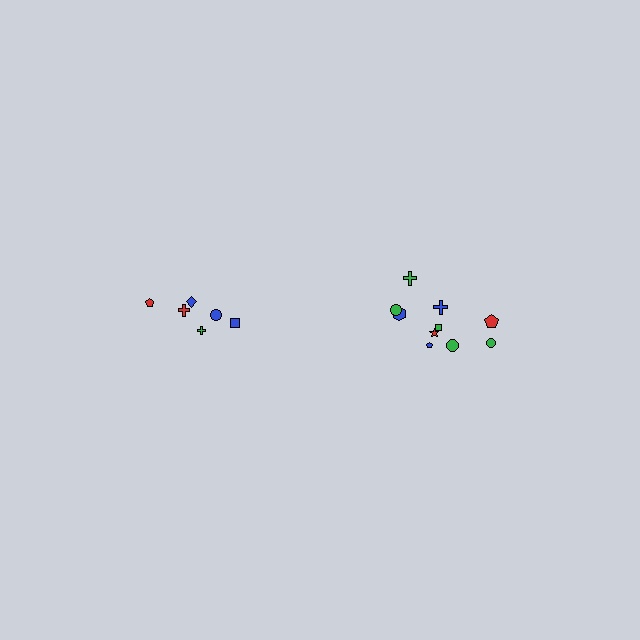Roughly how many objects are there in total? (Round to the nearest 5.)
Roughly 15 objects in total.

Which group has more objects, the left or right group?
The right group.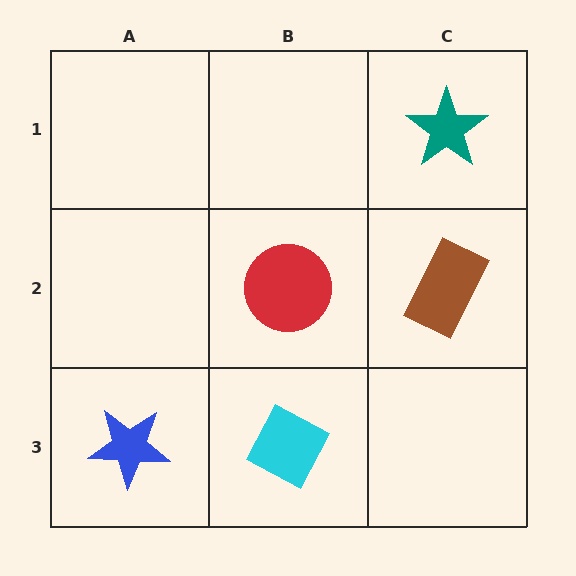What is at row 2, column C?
A brown rectangle.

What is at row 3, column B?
A cyan diamond.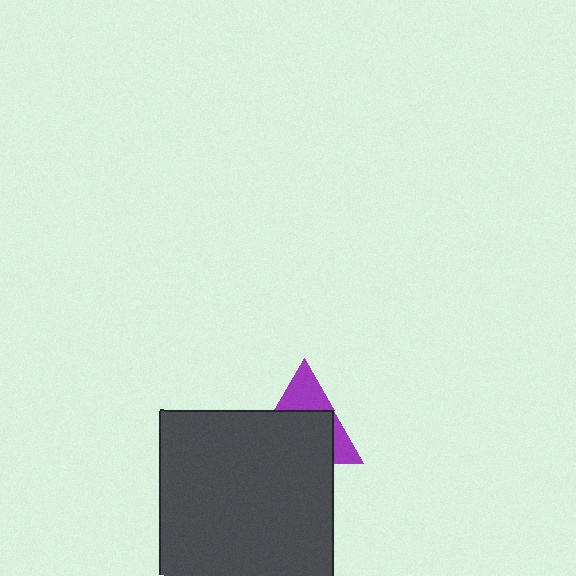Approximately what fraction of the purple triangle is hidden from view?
Roughly 64% of the purple triangle is hidden behind the dark gray square.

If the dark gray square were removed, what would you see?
You would see the complete purple triangle.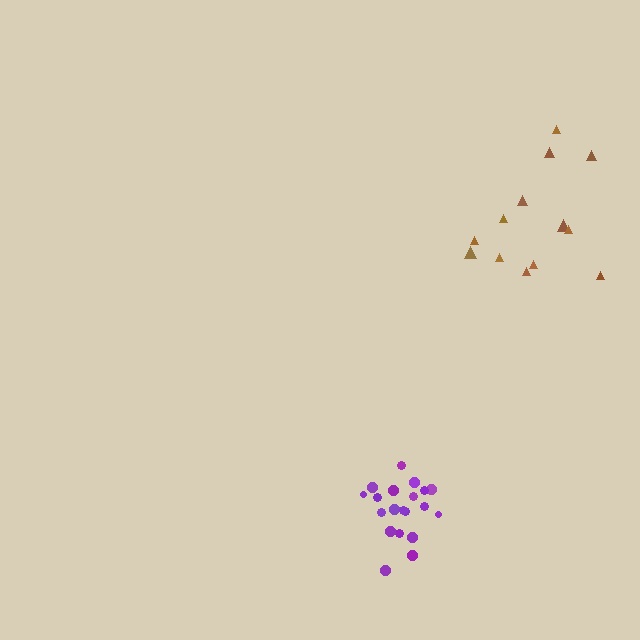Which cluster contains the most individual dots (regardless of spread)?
Purple (20).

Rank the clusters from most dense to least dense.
purple, brown.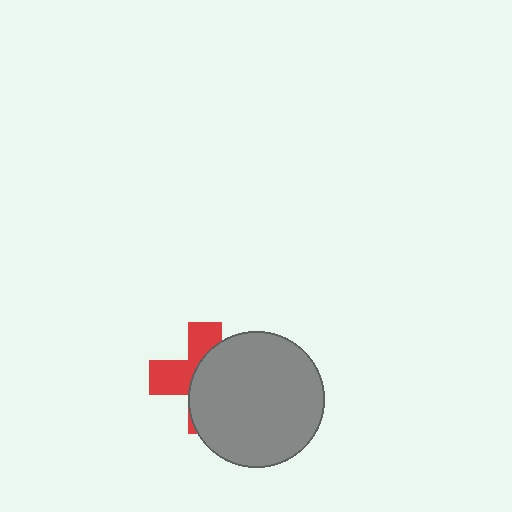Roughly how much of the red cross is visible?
A small part of it is visible (roughly 42%).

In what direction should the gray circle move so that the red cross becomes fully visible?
The gray circle should move right. That is the shortest direction to clear the overlap and leave the red cross fully visible.